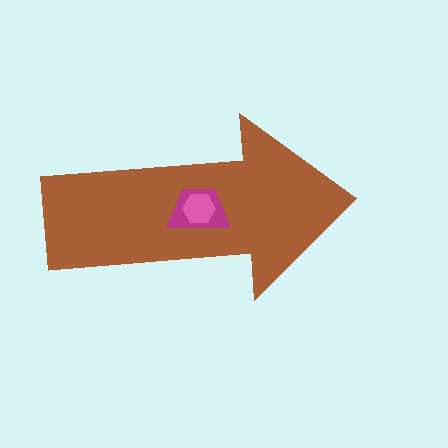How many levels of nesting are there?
3.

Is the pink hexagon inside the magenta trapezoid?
Yes.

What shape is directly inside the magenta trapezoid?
The pink hexagon.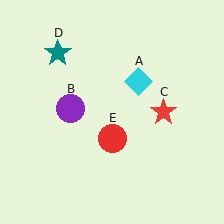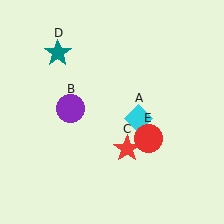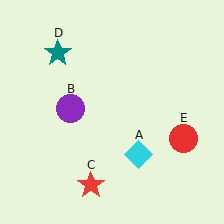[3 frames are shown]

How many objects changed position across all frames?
3 objects changed position: cyan diamond (object A), red star (object C), red circle (object E).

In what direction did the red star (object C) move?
The red star (object C) moved down and to the left.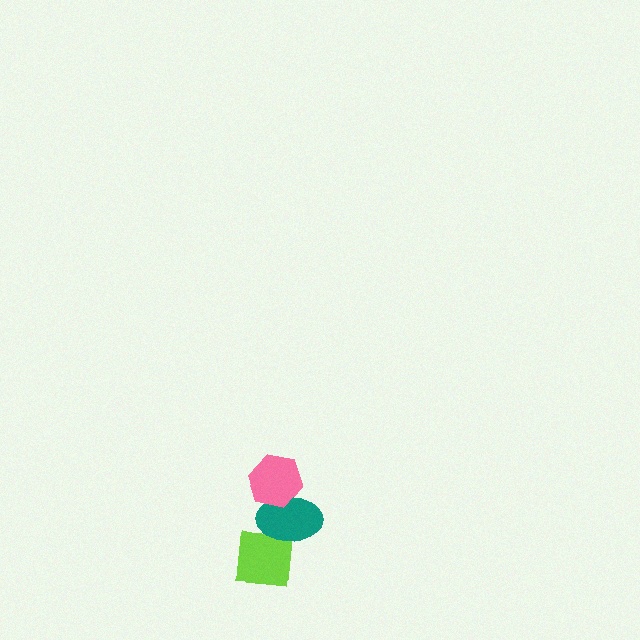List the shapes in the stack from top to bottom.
From top to bottom: the pink hexagon, the teal ellipse, the lime square.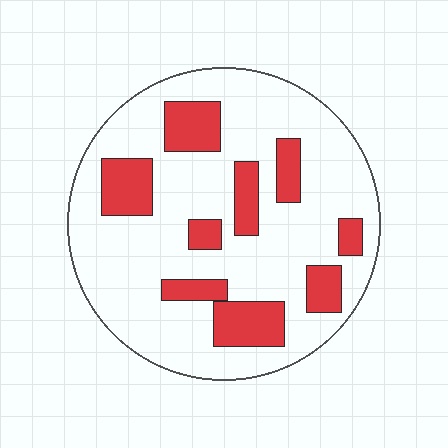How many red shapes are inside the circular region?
9.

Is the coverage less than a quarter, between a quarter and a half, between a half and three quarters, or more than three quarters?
Less than a quarter.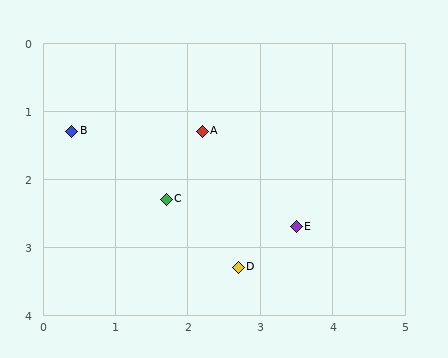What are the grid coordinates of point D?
Point D is at approximately (2.7, 3.3).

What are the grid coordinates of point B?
Point B is at approximately (0.4, 1.3).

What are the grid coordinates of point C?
Point C is at approximately (1.7, 2.3).